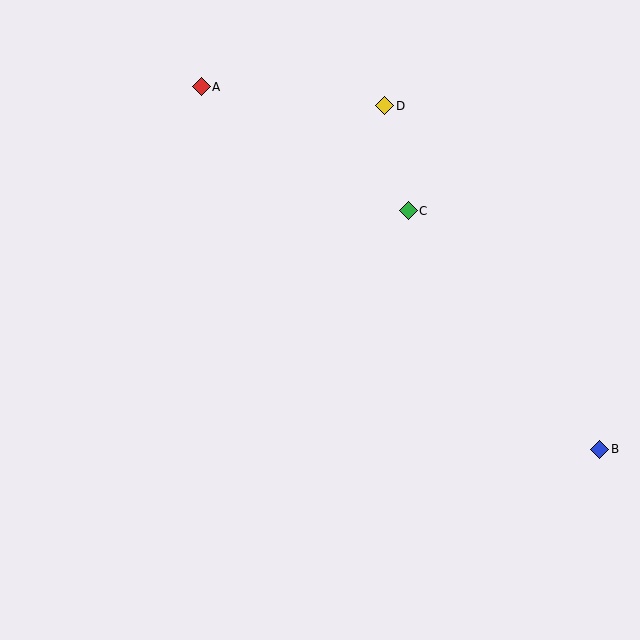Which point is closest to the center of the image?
Point C at (408, 211) is closest to the center.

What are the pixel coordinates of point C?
Point C is at (408, 211).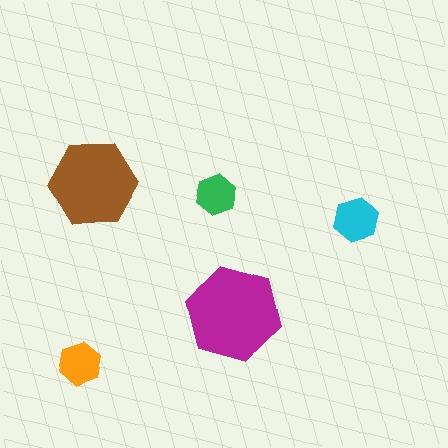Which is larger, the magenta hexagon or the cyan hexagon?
The magenta one.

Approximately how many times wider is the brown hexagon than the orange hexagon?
About 2 times wider.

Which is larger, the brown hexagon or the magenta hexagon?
The magenta one.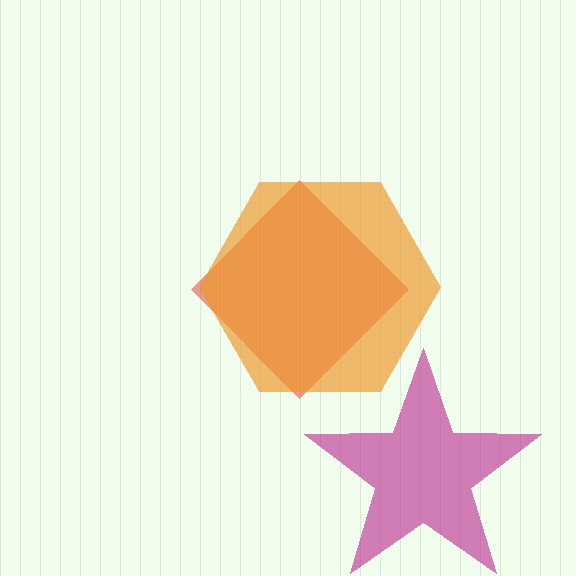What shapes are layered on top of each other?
The layered shapes are: a red diamond, an orange hexagon, a magenta star.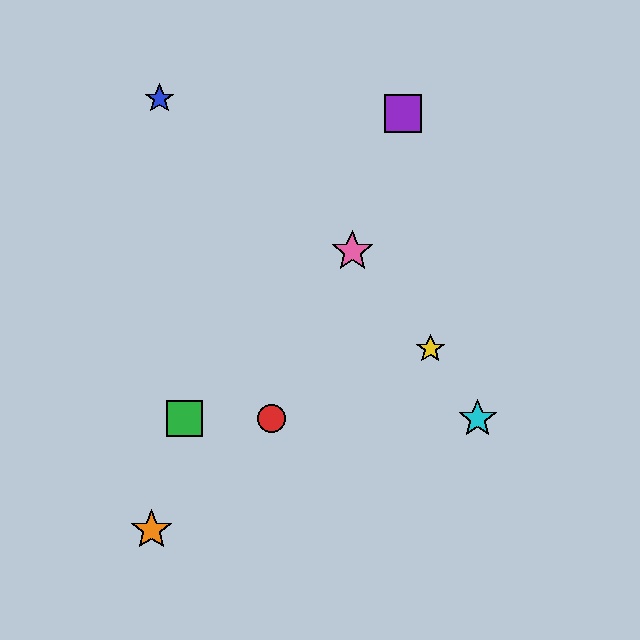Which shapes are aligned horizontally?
The red circle, the green square, the cyan star are aligned horizontally.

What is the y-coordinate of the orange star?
The orange star is at y≈530.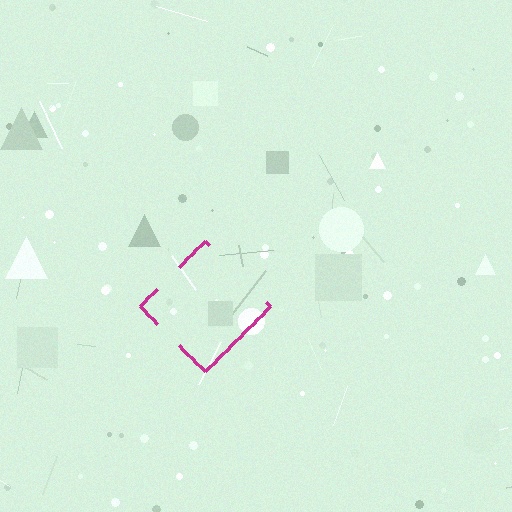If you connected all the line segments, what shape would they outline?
They would outline a diamond.